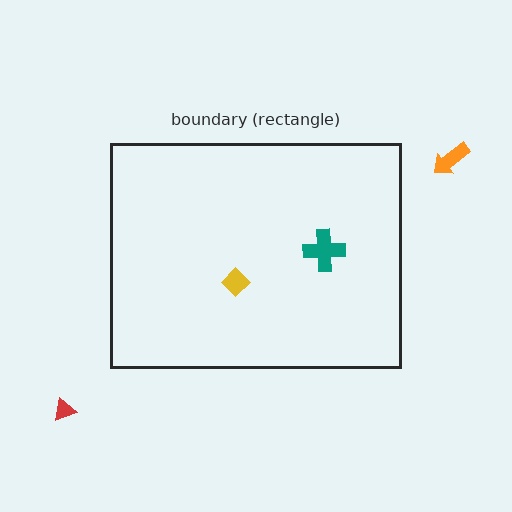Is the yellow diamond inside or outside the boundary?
Inside.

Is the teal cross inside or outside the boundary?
Inside.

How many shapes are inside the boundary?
2 inside, 2 outside.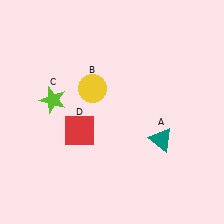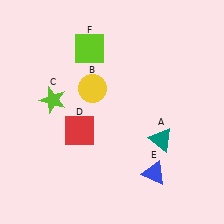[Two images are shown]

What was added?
A blue triangle (E), a lime square (F) were added in Image 2.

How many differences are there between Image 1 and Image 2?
There are 2 differences between the two images.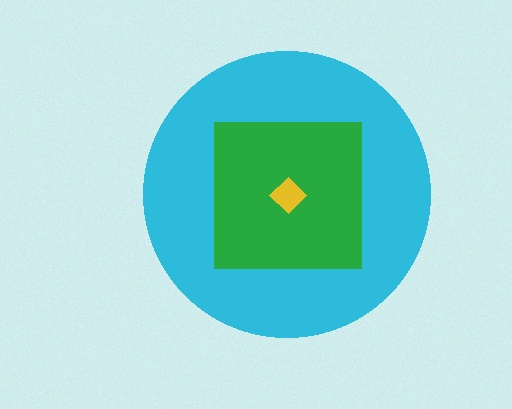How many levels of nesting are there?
3.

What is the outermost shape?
The cyan circle.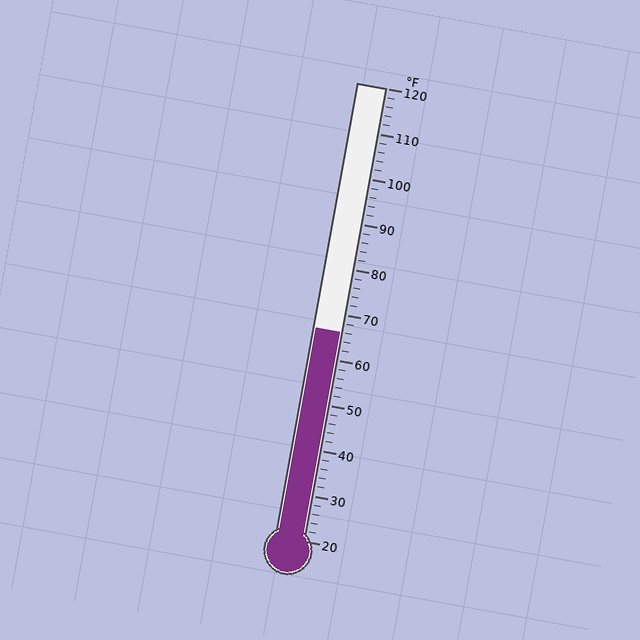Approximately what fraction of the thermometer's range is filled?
The thermometer is filled to approximately 45% of its range.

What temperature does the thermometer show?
The thermometer shows approximately 66°F.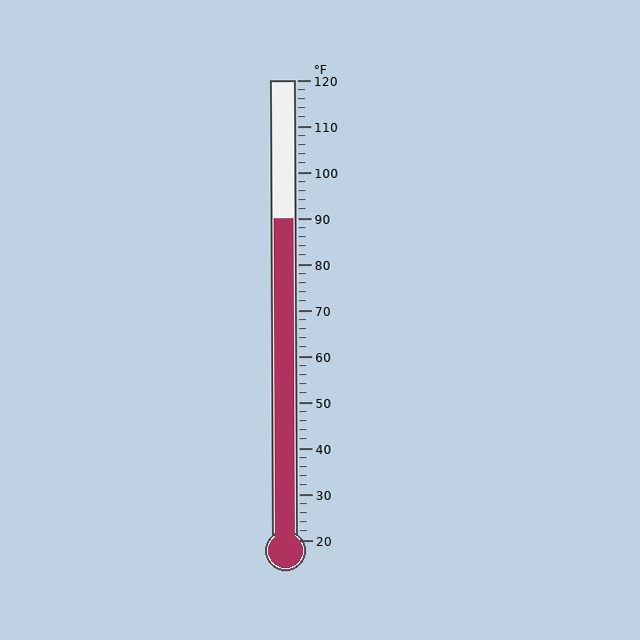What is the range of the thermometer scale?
The thermometer scale ranges from 20°F to 120°F.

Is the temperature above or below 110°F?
The temperature is below 110°F.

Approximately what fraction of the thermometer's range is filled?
The thermometer is filled to approximately 70% of its range.